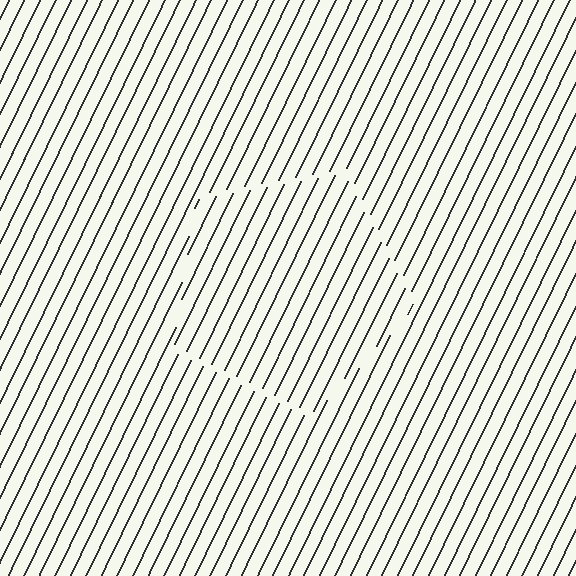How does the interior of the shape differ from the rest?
The interior of the shape contains the same grating, shifted by half a period — the contour is defined by the phase discontinuity where line-ends from the inner and outer gratings abut.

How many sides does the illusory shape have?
5 sides — the line-ends trace a pentagon.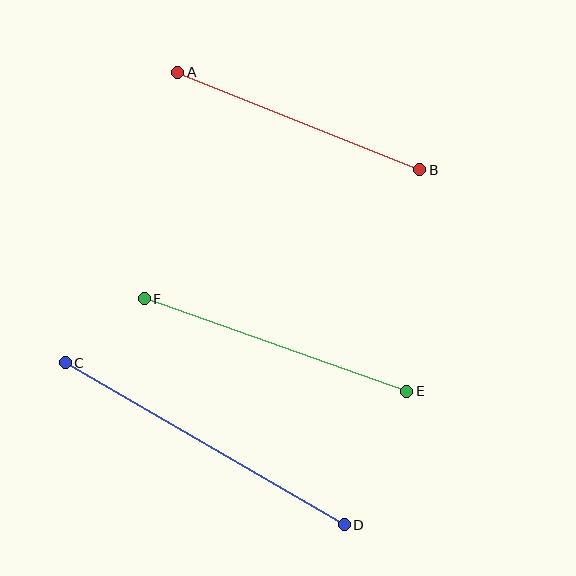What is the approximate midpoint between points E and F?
The midpoint is at approximately (275, 345) pixels.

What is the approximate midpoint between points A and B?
The midpoint is at approximately (299, 121) pixels.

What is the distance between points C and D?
The distance is approximately 322 pixels.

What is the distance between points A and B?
The distance is approximately 261 pixels.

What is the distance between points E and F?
The distance is approximately 279 pixels.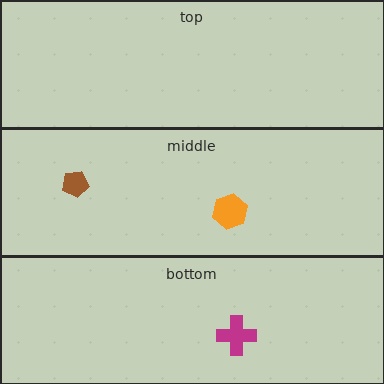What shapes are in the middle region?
The brown pentagon, the orange hexagon.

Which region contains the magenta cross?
The bottom region.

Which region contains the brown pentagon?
The middle region.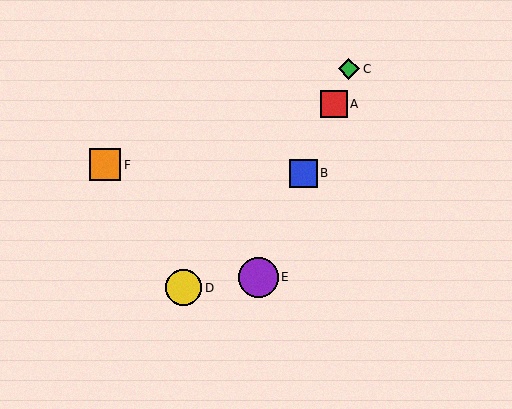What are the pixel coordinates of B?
Object B is at (303, 173).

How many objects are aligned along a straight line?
4 objects (A, B, C, E) are aligned along a straight line.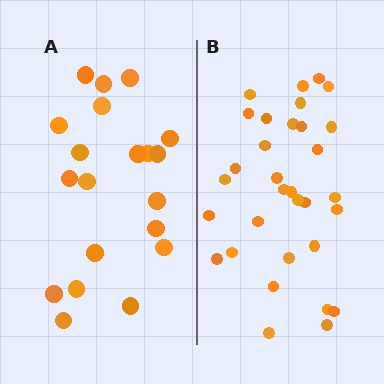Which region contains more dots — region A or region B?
Region B (the right region) has more dots.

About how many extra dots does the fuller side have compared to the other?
Region B has roughly 12 or so more dots than region A.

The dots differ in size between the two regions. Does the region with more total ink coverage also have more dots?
No. Region A has more total ink coverage because its dots are larger, but region B actually contains more individual dots. Total area can be misleading — the number of items is what matters here.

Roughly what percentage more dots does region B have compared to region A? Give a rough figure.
About 60% more.